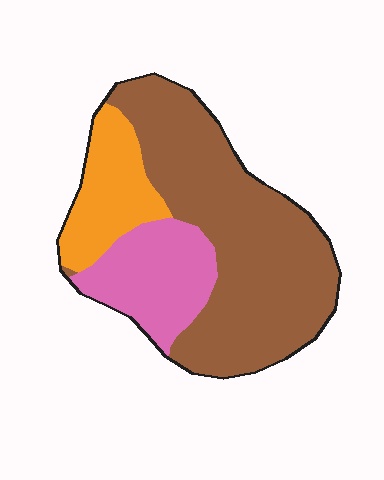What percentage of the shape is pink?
Pink covers about 20% of the shape.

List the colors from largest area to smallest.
From largest to smallest: brown, pink, orange.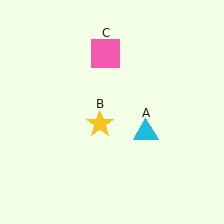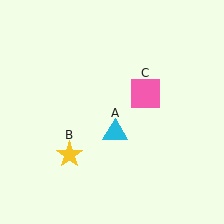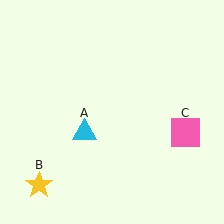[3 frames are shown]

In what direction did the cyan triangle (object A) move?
The cyan triangle (object A) moved left.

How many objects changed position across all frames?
3 objects changed position: cyan triangle (object A), yellow star (object B), pink square (object C).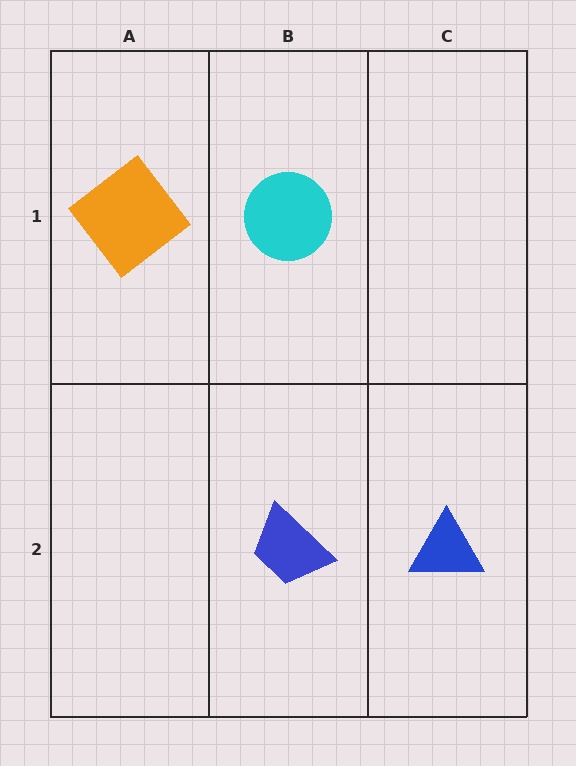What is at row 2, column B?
A blue trapezoid.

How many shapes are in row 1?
2 shapes.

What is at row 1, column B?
A cyan circle.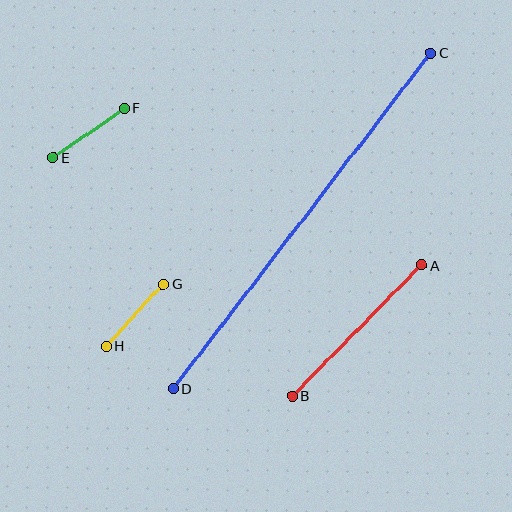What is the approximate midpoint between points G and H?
The midpoint is at approximately (135, 315) pixels.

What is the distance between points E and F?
The distance is approximately 87 pixels.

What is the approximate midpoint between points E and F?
The midpoint is at approximately (89, 133) pixels.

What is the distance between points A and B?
The distance is approximately 184 pixels.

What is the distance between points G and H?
The distance is approximately 85 pixels.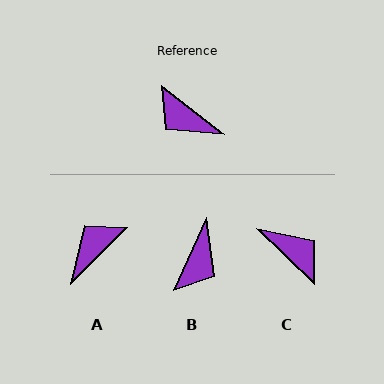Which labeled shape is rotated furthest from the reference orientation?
C, about 174 degrees away.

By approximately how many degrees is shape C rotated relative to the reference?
Approximately 174 degrees counter-clockwise.